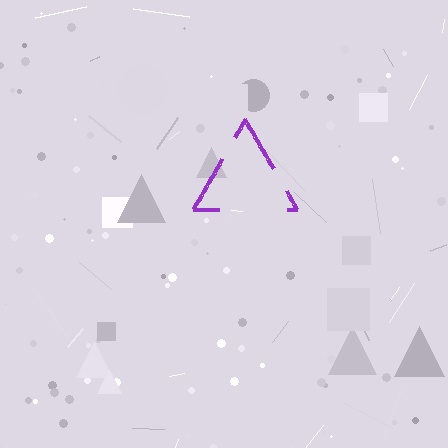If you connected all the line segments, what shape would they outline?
They would outline a triangle.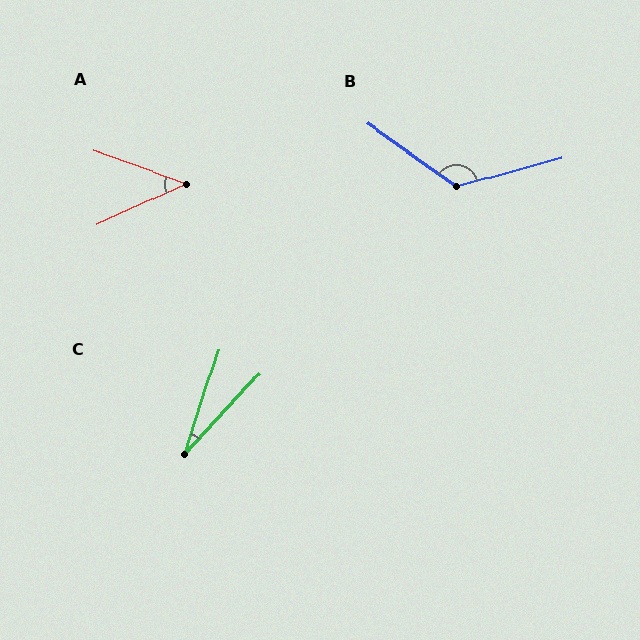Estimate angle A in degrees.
Approximately 44 degrees.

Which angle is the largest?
B, at approximately 129 degrees.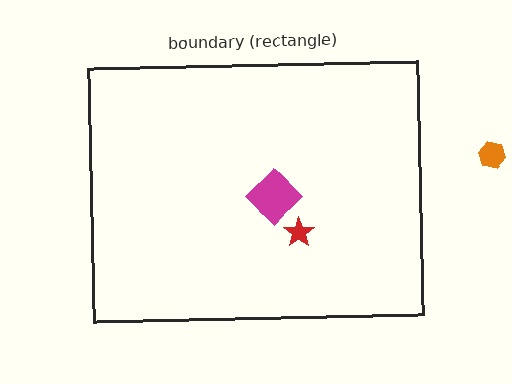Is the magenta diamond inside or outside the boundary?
Inside.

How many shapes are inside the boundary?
2 inside, 1 outside.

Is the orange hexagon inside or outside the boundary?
Outside.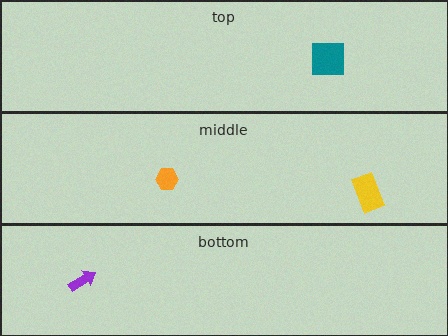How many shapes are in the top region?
1.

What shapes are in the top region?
The teal square.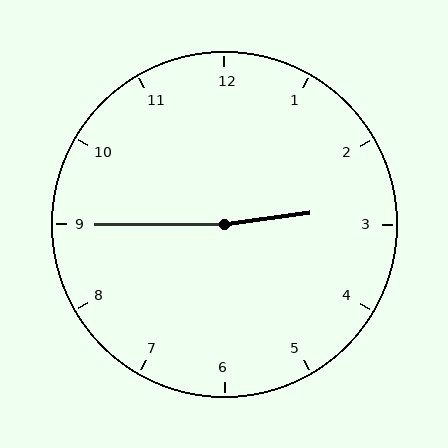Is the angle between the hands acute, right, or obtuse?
It is obtuse.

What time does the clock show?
2:45.